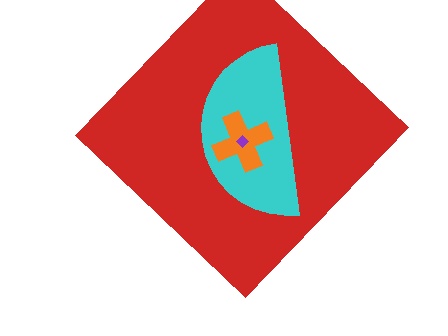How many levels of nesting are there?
4.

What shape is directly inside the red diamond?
The cyan semicircle.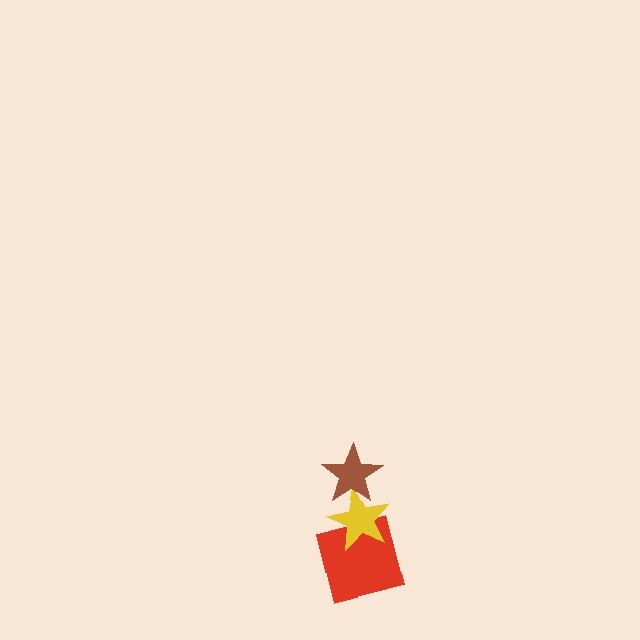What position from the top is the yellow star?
The yellow star is 2nd from the top.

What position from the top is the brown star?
The brown star is 1st from the top.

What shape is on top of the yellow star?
The brown star is on top of the yellow star.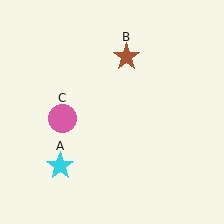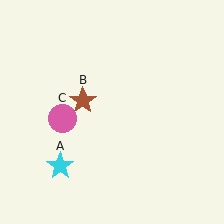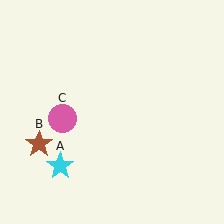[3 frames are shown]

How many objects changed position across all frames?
1 object changed position: brown star (object B).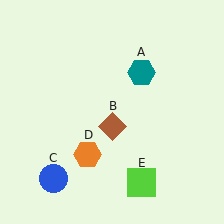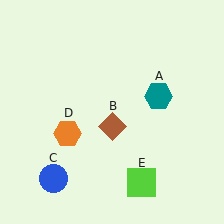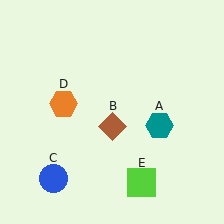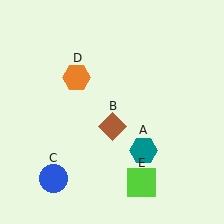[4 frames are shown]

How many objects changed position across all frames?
2 objects changed position: teal hexagon (object A), orange hexagon (object D).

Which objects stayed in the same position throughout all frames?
Brown diamond (object B) and blue circle (object C) and lime square (object E) remained stationary.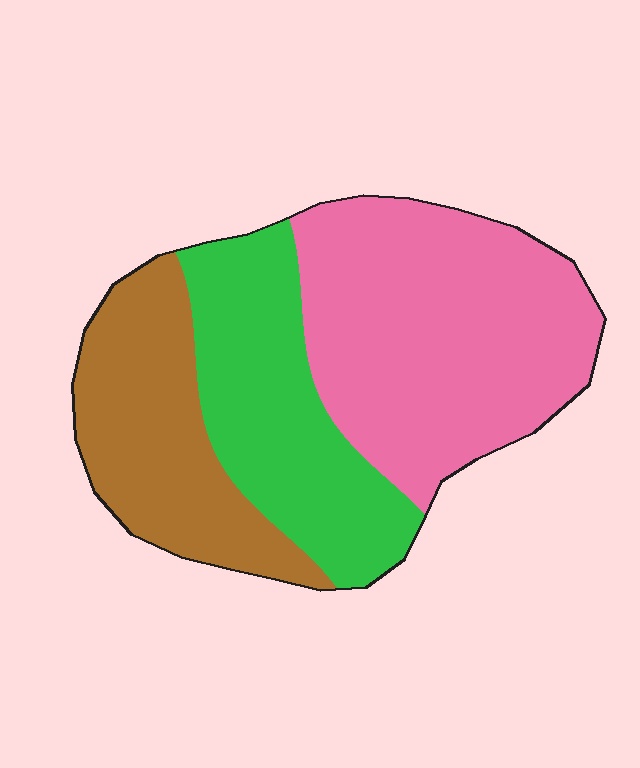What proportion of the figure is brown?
Brown covers about 25% of the figure.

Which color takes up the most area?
Pink, at roughly 45%.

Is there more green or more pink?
Pink.